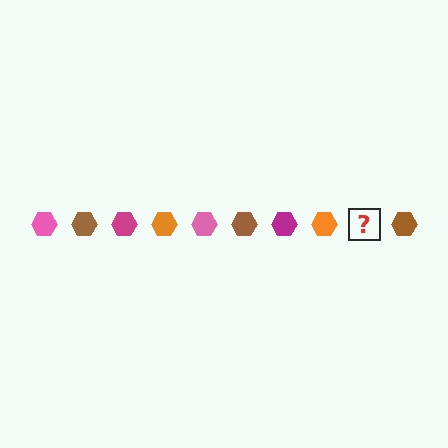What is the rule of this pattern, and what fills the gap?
The rule is that the pattern cycles through pink, brown, magenta, orange hexagons. The gap should be filled with a pink hexagon.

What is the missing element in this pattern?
The missing element is a pink hexagon.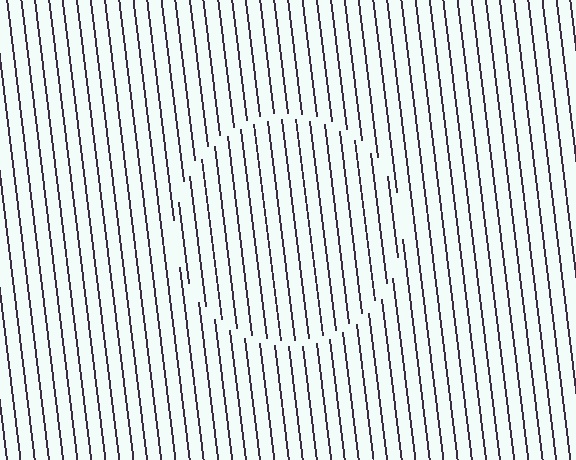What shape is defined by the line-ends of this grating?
An illusory circle. The interior of the shape contains the same grating, shifted by half a period — the contour is defined by the phase discontinuity where line-ends from the inner and outer gratings abut.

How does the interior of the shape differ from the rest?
The interior of the shape contains the same grating, shifted by half a period — the contour is defined by the phase discontinuity where line-ends from the inner and outer gratings abut.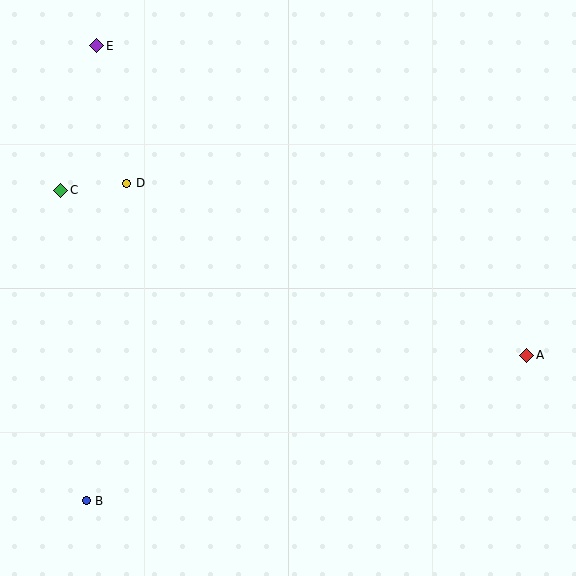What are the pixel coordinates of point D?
Point D is at (127, 183).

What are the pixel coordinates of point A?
Point A is at (527, 356).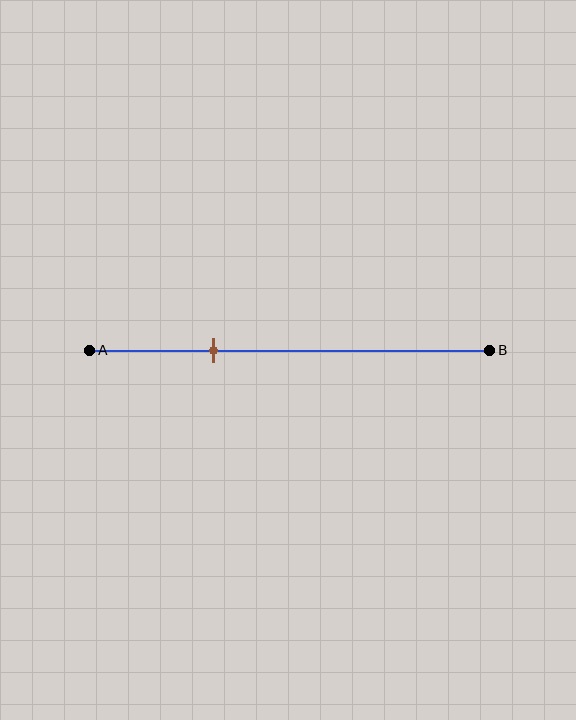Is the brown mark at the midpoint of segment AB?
No, the mark is at about 30% from A, not at the 50% midpoint.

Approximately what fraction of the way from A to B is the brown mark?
The brown mark is approximately 30% of the way from A to B.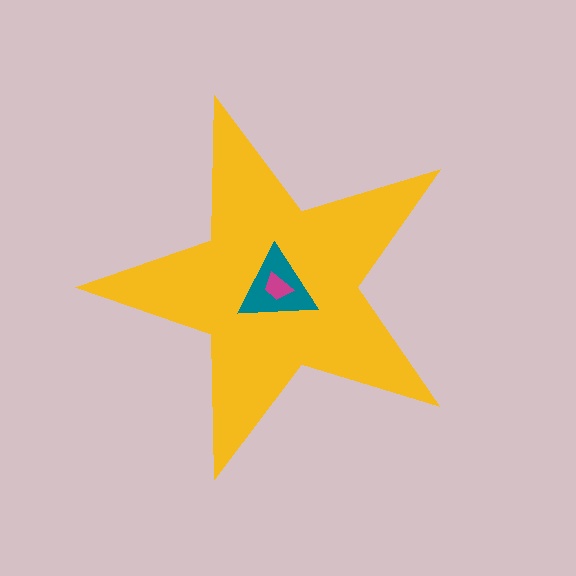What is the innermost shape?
The magenta trapezoid.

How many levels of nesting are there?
3.